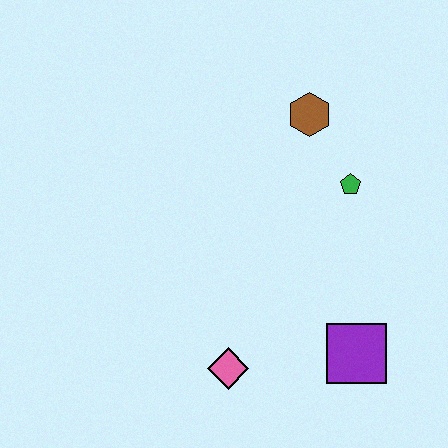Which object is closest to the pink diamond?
The purple square is closest to the pink diamond.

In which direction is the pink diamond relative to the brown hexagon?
The pink diamond is below the brown hexagon.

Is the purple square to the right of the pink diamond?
Yes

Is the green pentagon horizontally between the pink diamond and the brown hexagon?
No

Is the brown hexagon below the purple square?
No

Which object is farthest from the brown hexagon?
The pink diamond is farthest from the brown hexagon.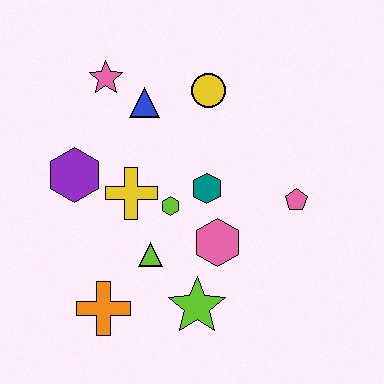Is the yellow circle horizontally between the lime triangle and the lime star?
No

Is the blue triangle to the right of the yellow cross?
Yes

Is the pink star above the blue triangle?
Yes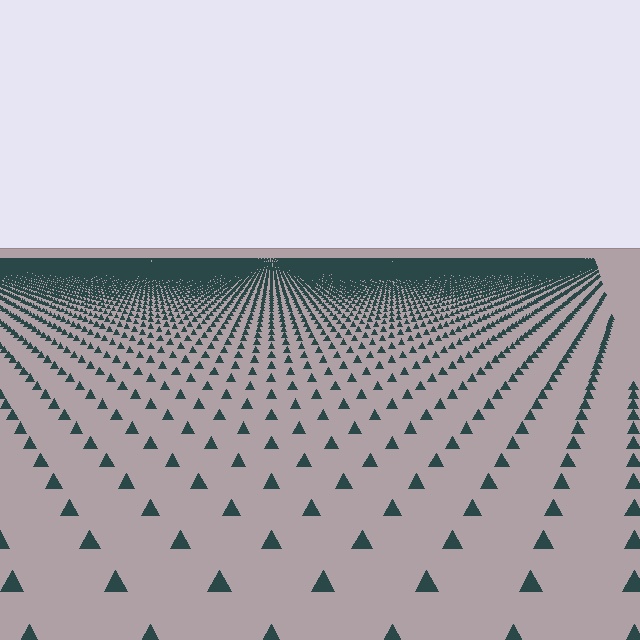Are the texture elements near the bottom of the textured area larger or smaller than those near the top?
Larger. Near the bottom, elements are closer to the viewer and appear at a bigger on-screen size.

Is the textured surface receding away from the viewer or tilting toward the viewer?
The surface is receding away from the viewer. Texture elements get smaller and denser toward the top.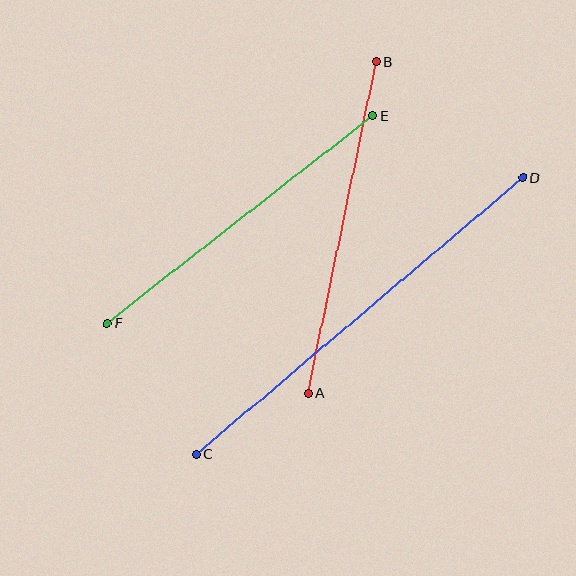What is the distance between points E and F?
The distance is approximately 336 pixels.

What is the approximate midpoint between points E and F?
The midpoint is at approximately (240, 219) pixels.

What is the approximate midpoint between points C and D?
The midpoint is at approximately (360, 316) pixels.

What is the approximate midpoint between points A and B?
The midpoint is at approximately (342, 228) pixels.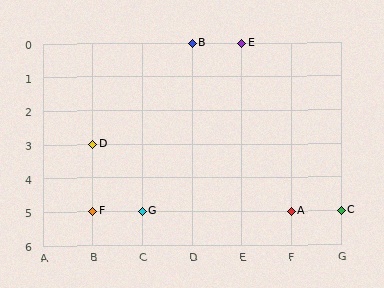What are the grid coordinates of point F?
Point F is at grid coordinates (B, 5).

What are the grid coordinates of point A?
Point A is at grid coordinates (F, 5).